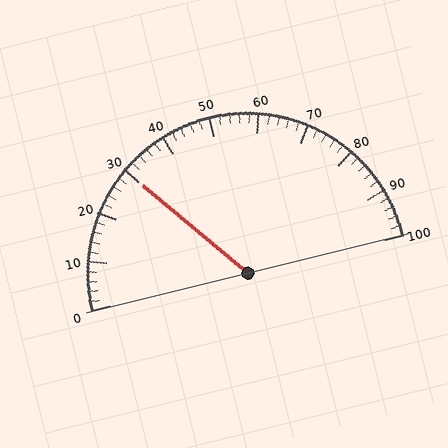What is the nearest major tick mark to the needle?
The nearest major tick mark is 30.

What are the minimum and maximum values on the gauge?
The gauge ranges from 0 to 100.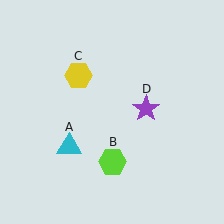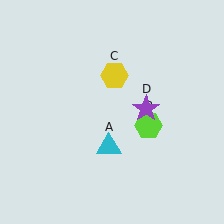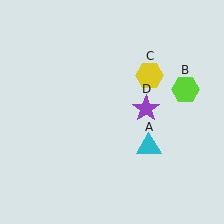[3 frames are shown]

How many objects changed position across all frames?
3 objects changed position: cyan triangle (object A), lime hexagon (object B), yellow hexagon (object C).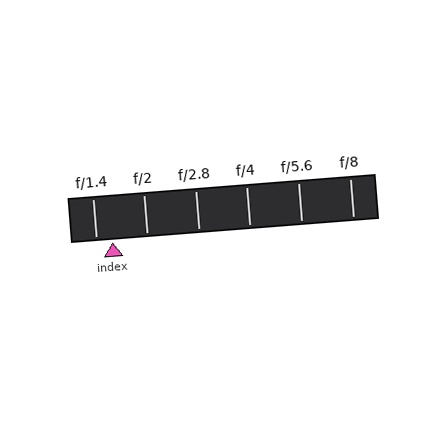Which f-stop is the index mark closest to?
The index mark is closest to f/1.4.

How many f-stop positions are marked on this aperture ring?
There are 6 f-stop positions marked.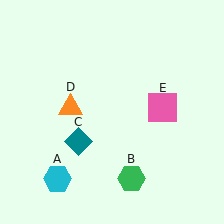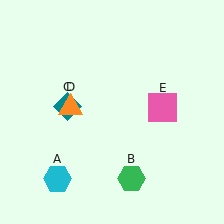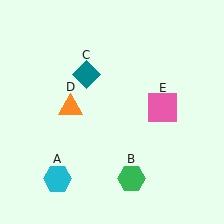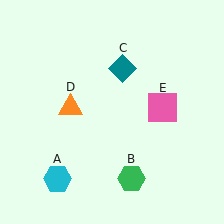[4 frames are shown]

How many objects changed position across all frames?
1 object changed position: teal diamond (object C).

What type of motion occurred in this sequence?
The teal diamond (object C) rotated clockwise around the center of the scene.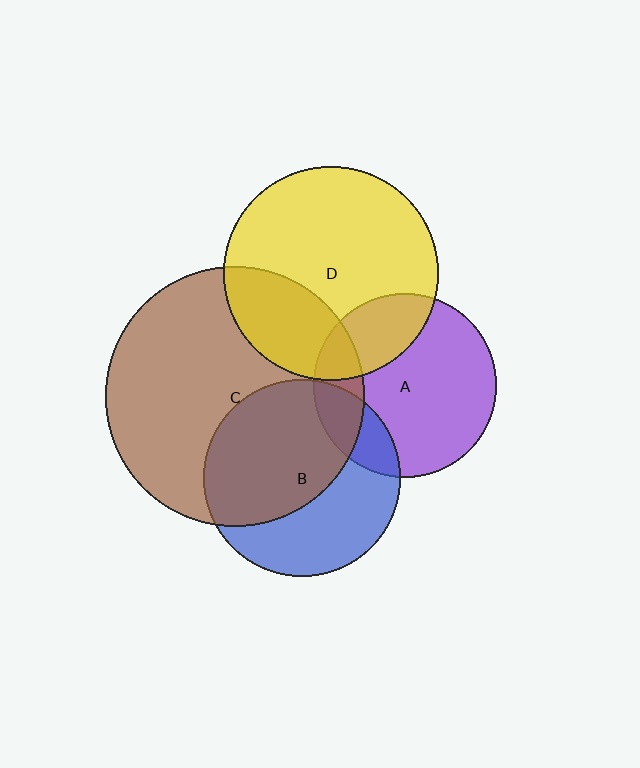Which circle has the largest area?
Circle C (brown).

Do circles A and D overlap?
Yes.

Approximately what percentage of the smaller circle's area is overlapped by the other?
Approximately 25%.